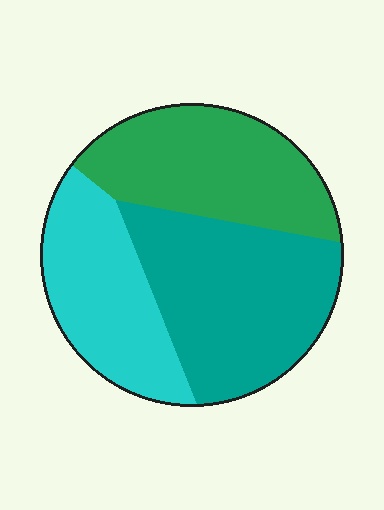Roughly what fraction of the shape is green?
Green covers around 30% of the shape.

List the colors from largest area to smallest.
From largest to smallest: teal, green, cyan.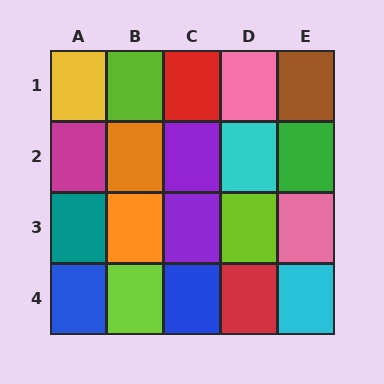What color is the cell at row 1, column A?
Yellow.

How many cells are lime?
3 cells are lime.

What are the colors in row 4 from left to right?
Blue, lime, blue, red, cyan.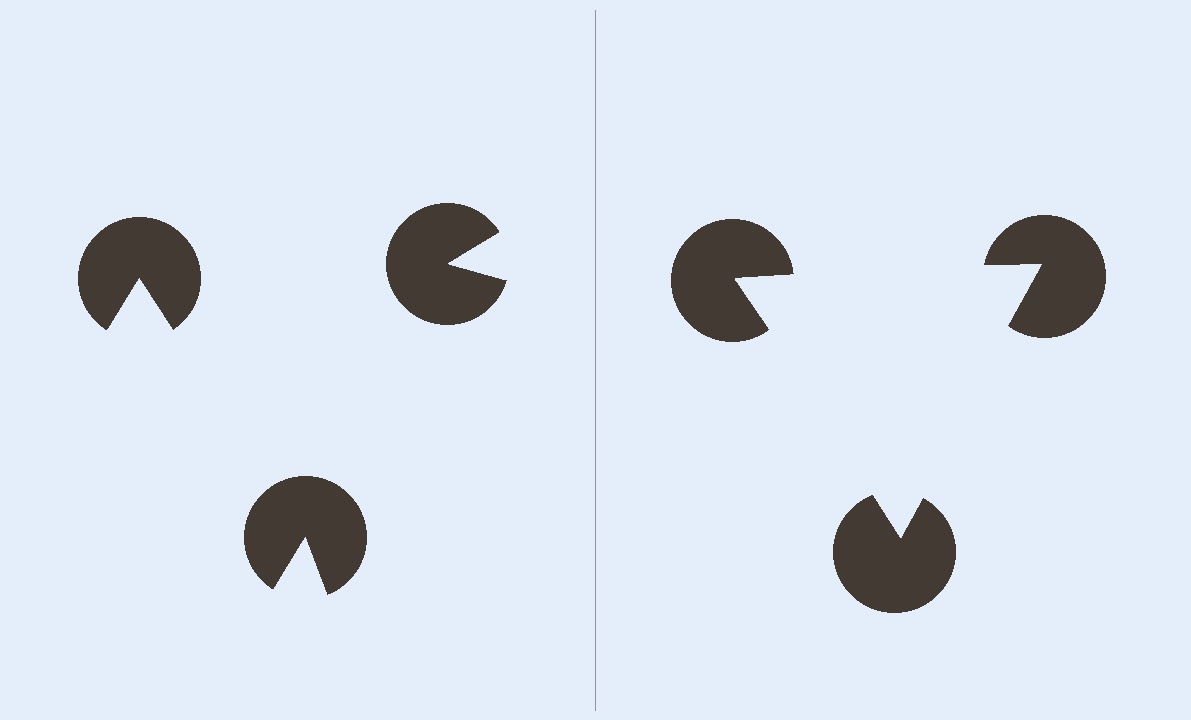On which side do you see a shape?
An illusory triangle appears on the right side. On the left side the wedge cuts are rotated, so no coherent shape forms.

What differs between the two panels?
The pac-man discs are positioned identically on both sides; only the wedge orientations differ. On the right they align to a triangle; on the left they are misaligned.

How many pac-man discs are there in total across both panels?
6 — 3 on each side.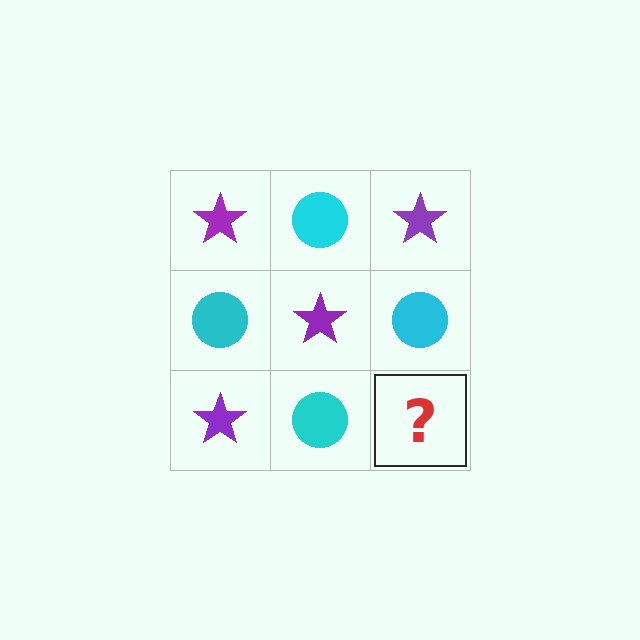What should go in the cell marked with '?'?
The missing cell should contain a purple star.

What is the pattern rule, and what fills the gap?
The rule is that it alternates purple star and cyan circle in a checkerboard pattern. The gap should be filled with a purple star.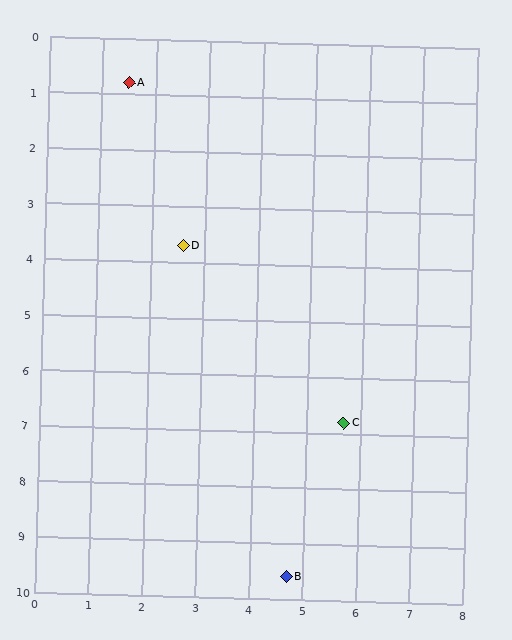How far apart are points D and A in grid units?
Points D and A are about 3.1 grid units apart.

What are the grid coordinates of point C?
Point C is at approximately (5.7, 6.8).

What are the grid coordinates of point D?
Point D is at approximately (2.6, 3.7).